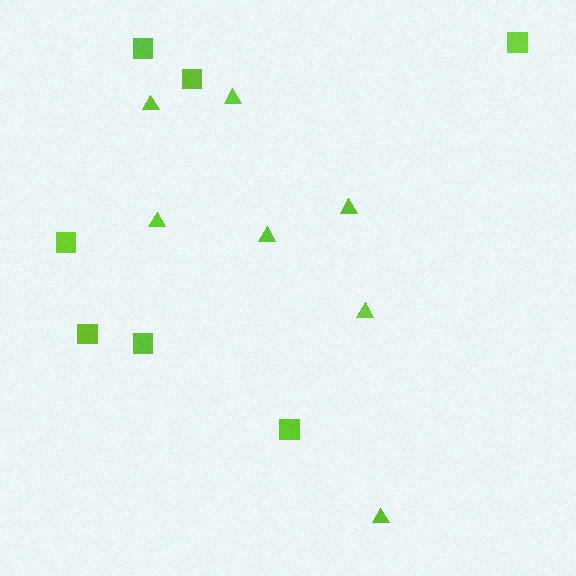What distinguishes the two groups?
There are 2 groups: one group of squares (7) and one group of triangles (7).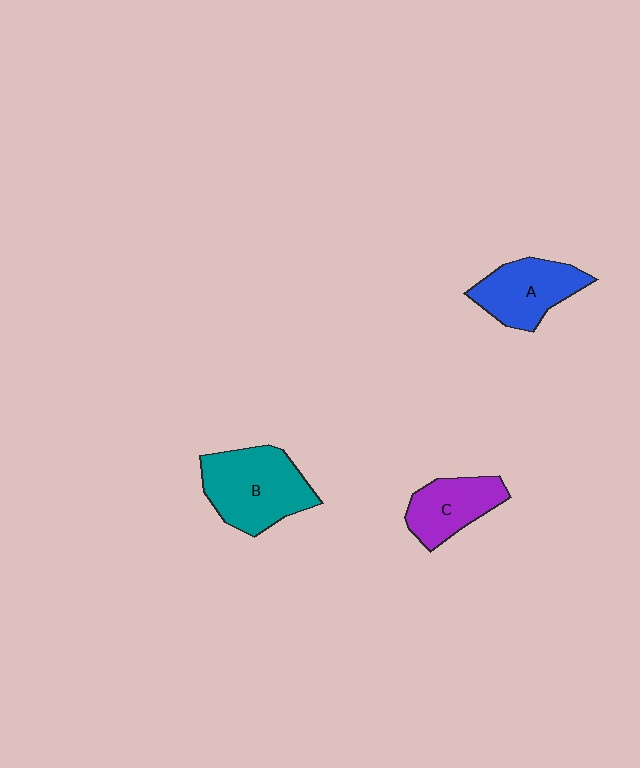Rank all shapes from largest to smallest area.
From largest to smallest: B (teal), A (blue), C (purple).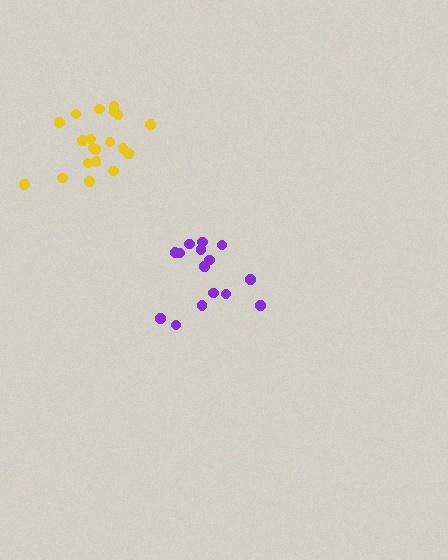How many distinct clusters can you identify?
There are 2 distinct clusters.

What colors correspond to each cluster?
The clusters are colored: yellow, purple.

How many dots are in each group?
Group 1: 20 dots, Group 2: 15 dots (35 total).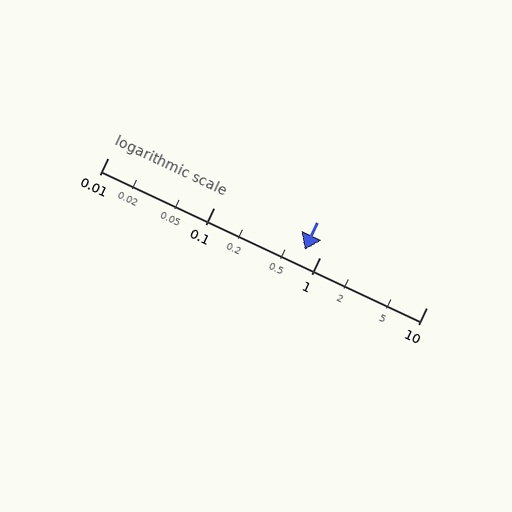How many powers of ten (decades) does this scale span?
The scale spans 3 decades, from 0.01 to 10.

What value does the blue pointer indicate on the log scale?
The pointer indicates approximately 0.71.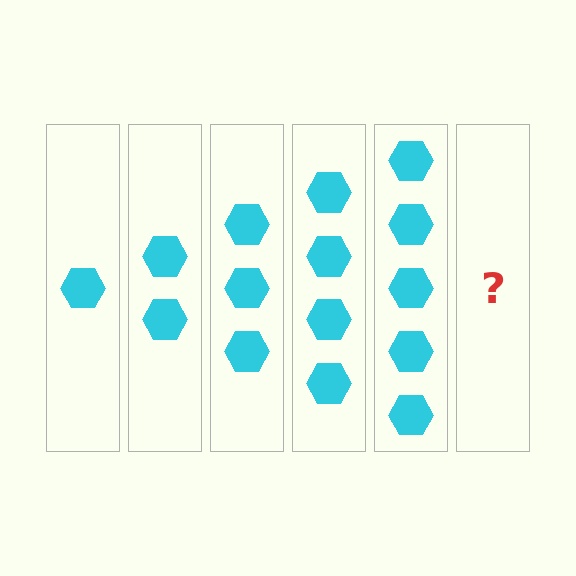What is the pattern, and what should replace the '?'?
The pattern is that each step adds one more hexagon. The '?' should be 6 hexagons.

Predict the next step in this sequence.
The next step is 6 hexagons.